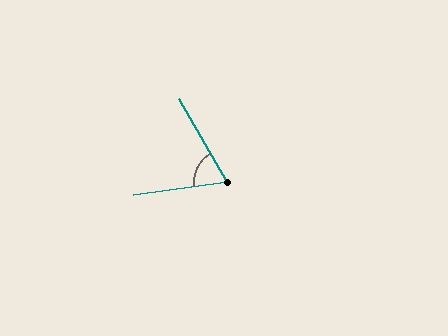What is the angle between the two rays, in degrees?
Approximately 68 degrees.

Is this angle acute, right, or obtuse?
It is acute.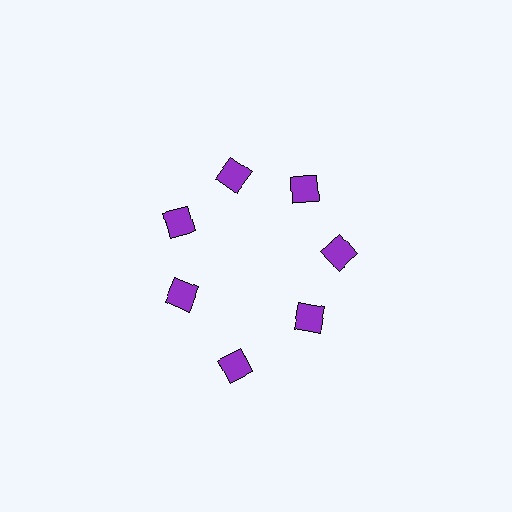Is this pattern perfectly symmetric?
No. The 7 purple diamonds are arranged in a ring, but one element near the 6 o'clock position is pushed outward from the center, breaking the 7-fold rotational symmetry.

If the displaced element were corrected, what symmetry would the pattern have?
It would have 7-fold rotational symmetry — the pattern would map onto itself every 51 degrees.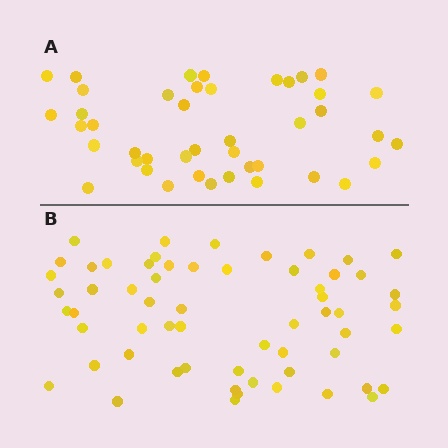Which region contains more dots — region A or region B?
Region B (the bottom region) has more dots.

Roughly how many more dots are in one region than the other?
Region B has approximately 15 more dots than region A.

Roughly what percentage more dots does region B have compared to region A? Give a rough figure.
About 40% more.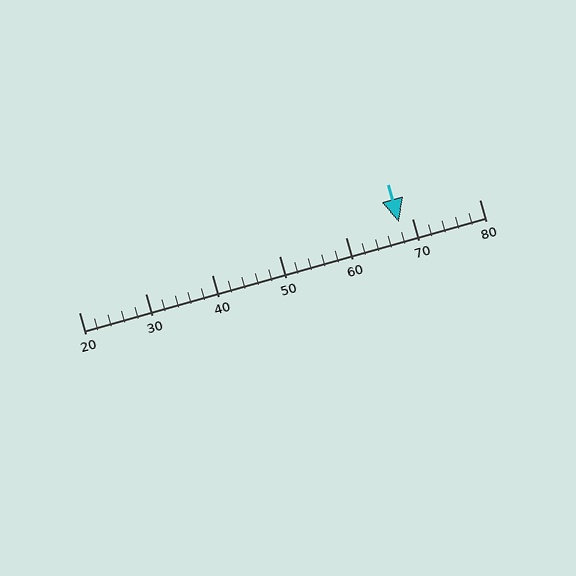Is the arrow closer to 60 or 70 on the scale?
The arrow is closer to 70.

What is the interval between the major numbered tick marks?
The major tick marks are spaced 10 units apart.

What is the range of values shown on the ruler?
The ruler shows values from 20 to 80.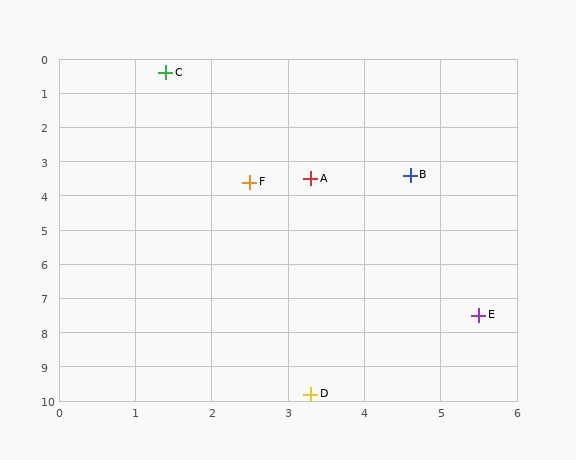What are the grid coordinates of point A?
Point A is at approximately (3.3, 3.5).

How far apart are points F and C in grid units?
Points F and C are about 3.4 grid units apart.